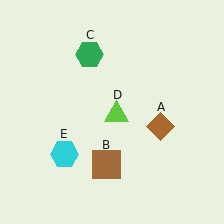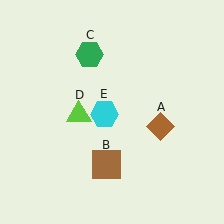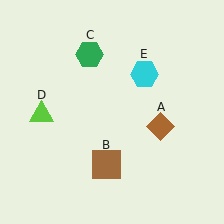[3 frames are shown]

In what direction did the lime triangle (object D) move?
The lime triangle (object D) moved left.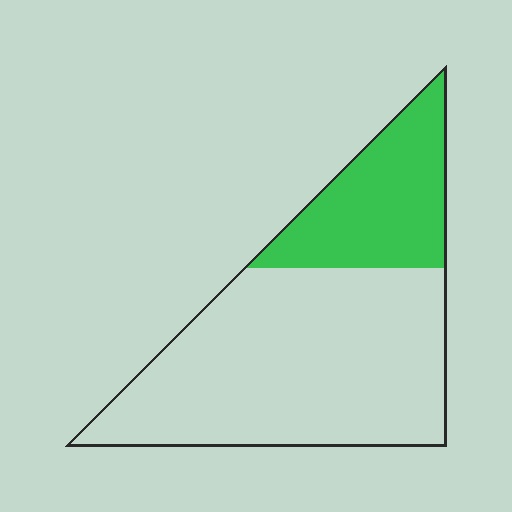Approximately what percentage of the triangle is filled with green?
Approximately 30%.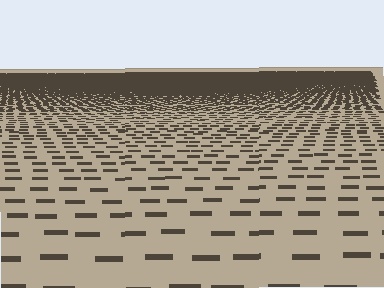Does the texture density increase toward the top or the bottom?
Density increases toward the top.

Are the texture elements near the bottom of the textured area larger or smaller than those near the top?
Larger. Near the bottom, elements are closer to the viewer and appear at a bigger on-screen size.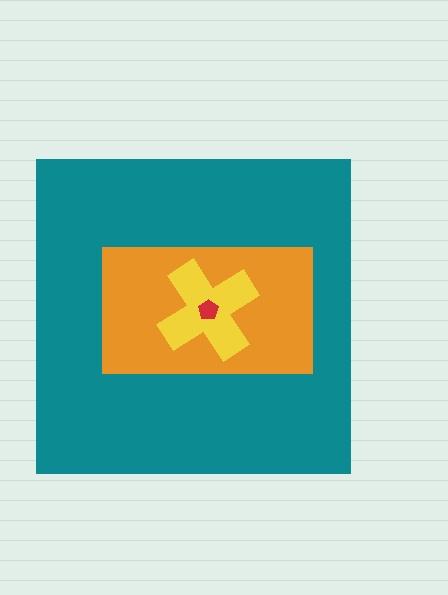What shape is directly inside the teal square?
The orange rectangle.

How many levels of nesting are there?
4.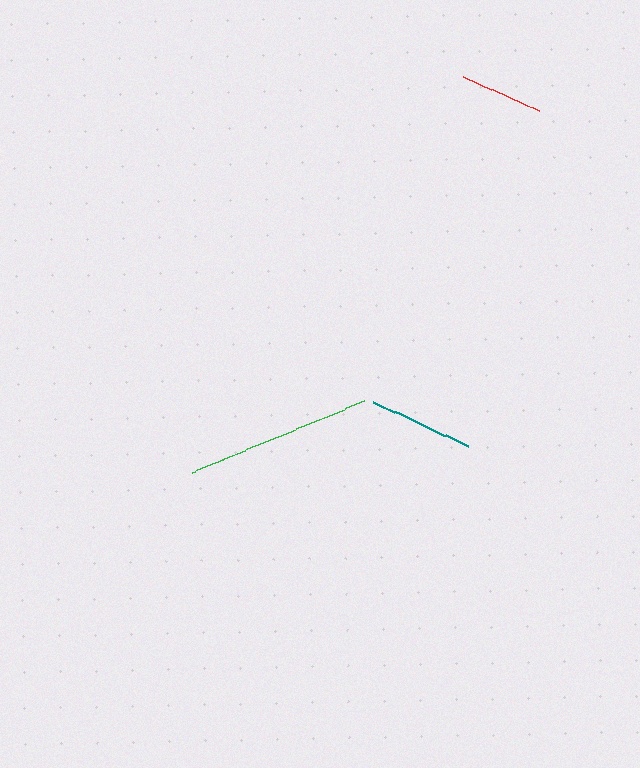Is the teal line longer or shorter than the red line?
The teal line is longer than the red line.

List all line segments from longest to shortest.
From longest to shortest: green, teal, red.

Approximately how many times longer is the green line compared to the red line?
The green line is approximately 2.3 times the length of the red line.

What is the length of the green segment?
The green segment is approximately 187 pixels long.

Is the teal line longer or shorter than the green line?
The green line is longer than the teal line.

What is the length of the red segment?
The red segment is approximately 83 pixels long.